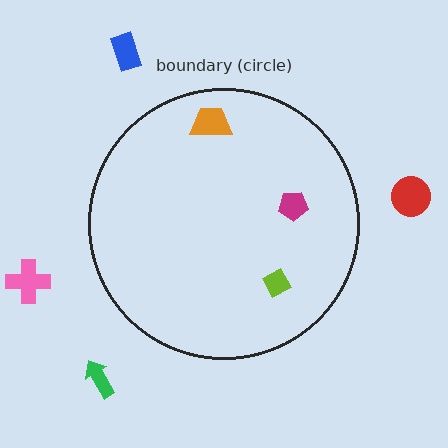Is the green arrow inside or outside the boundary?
Outside.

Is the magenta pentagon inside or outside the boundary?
Inside.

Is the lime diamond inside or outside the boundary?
Inside.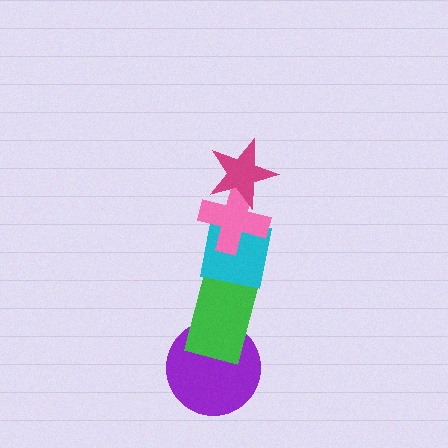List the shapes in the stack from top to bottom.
From top to bottom: the magenta star, the pink cross, the cyan square, the green rectangle, the purple circle.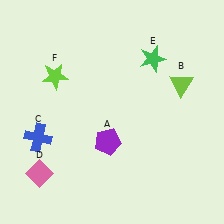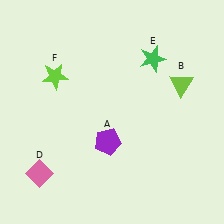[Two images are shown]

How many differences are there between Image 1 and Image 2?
There is 1 difference between the two images.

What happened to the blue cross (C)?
The blue cross (C) was removed in Image 2. It was in the bottom-left area of Image 1.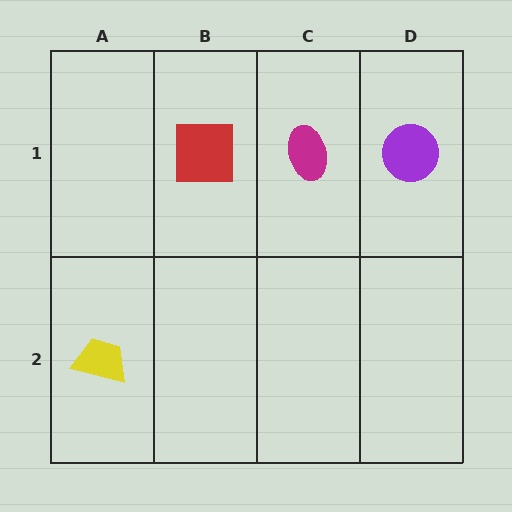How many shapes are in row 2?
1 shape.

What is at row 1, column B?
A red square.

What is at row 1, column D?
A purple circle.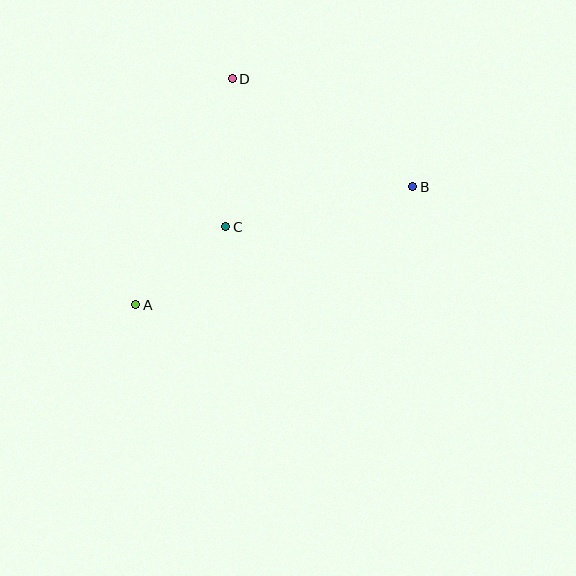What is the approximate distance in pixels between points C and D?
The distance between C and D is approximately 148 pixels.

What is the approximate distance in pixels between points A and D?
The distance between A and D is approximately 246 pixels.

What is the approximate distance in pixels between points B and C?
The distance between B and C is approximately 191 pixels.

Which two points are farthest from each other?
Points A and B are farthest from each other.